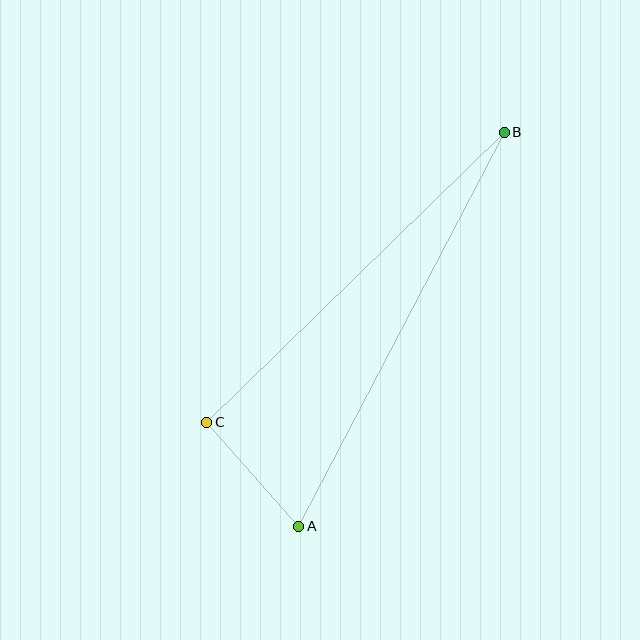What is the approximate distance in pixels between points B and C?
The distance between B and C is approximately 415 pixels.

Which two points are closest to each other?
Points A and C are closest to each other.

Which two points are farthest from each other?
Points A and B are farthest from each other.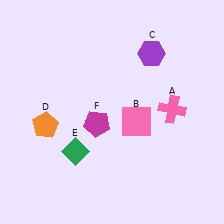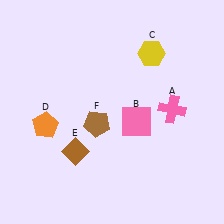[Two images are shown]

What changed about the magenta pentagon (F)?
In Image 1, F is magenta. In Image 2, it changed to brown.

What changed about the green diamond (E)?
In Image 1, E is green. In Image 2, it changed to brown.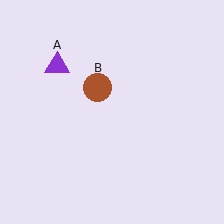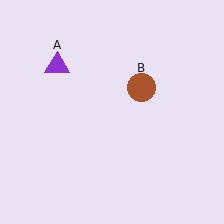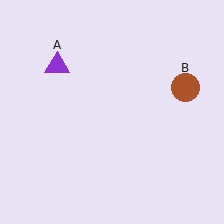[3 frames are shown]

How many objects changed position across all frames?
1 object changed position: brown circle (object B).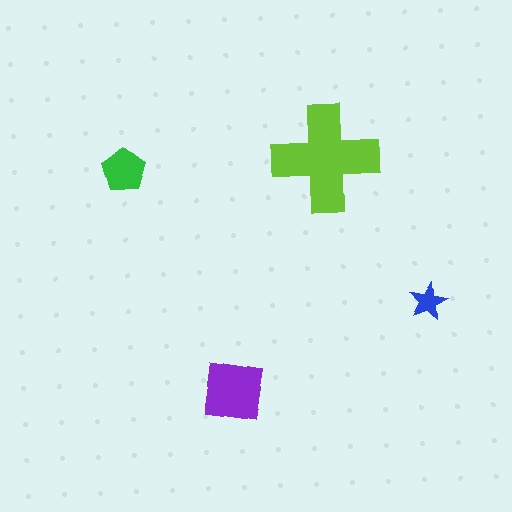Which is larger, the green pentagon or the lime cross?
The lime cross.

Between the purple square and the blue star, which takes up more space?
The purple square.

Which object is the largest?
The lime cross.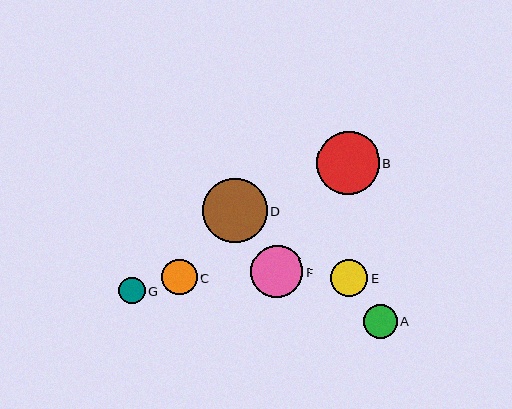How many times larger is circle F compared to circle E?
Circle F is approximately 1.4 times the size of circle E.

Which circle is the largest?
Circle D is the largest with a size of approximately 65 pixels.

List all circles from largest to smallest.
From largest to smallest: D, B, F, E, C, A, G.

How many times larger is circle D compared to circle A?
Circle D is approximately 1.9 times the size of circle A.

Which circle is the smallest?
Circle G is the smallest with a size of approximately 26 pixels.